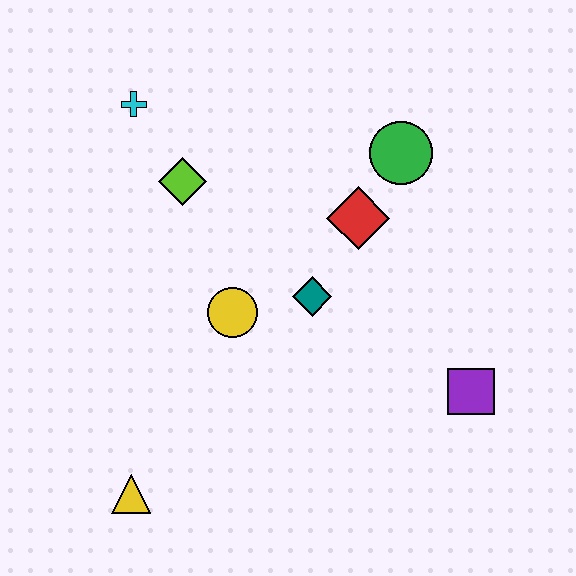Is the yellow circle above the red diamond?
No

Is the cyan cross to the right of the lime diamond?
No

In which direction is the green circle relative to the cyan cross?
The green circle is to the right of the cyan cross.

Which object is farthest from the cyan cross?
The purple square is farthest from the cyan cross.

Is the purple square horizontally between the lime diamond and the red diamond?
No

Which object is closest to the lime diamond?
The cyan cross is closest to the lime diamond.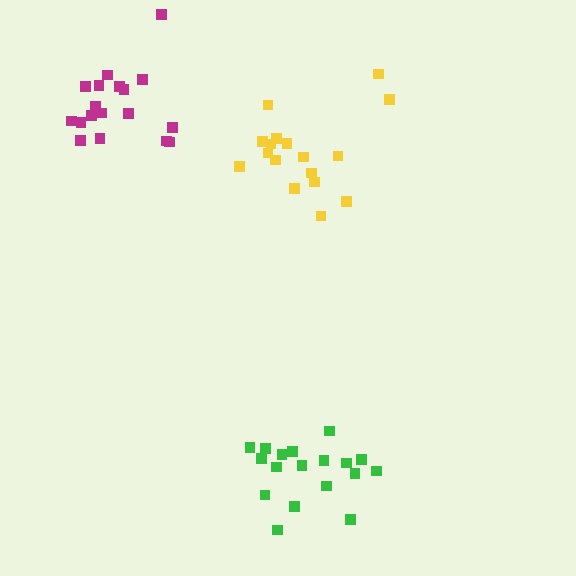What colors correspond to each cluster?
The clusters are colored: green, magenta, yellow.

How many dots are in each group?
Group 1: 18 dots, Group 2: 18 dots, Group 3: 17 dots (53 total).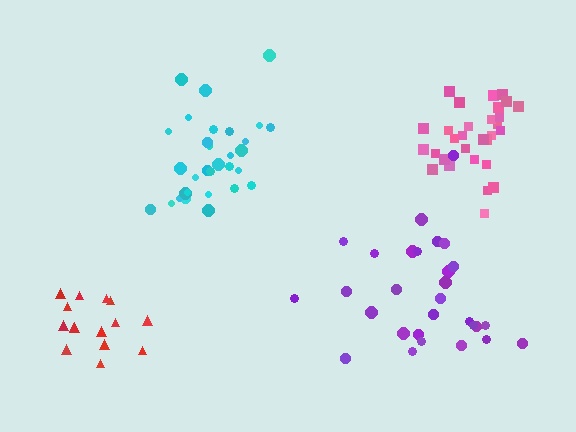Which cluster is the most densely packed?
Pink.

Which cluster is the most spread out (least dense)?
Purple.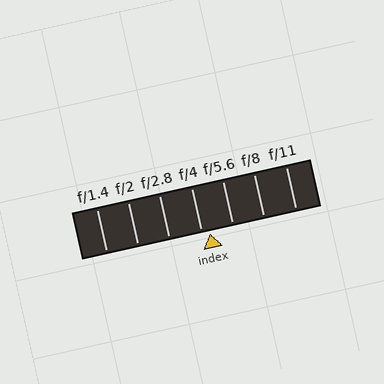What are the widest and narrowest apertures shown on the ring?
The widest aperture shown is f/1.4 and the narrowest is f/11.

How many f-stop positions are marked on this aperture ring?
There are 7 f-stop positions marked.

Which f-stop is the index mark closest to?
The index mark is closest to f/4.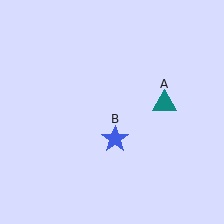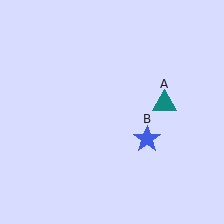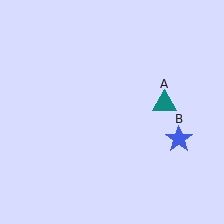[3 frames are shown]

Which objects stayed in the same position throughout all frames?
Teal triangle (object A) remained stationary.